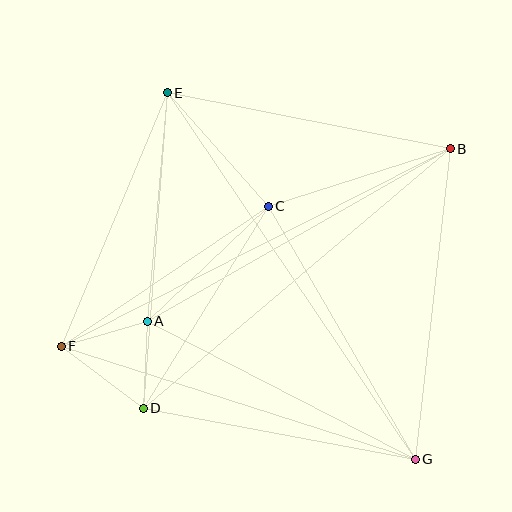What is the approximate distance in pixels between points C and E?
The distance between C and E is approximately 152 pixels.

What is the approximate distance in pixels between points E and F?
The distance between E and F is approximately 275 pixels.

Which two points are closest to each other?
Points A and D are closest to each other.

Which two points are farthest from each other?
Points E and G are farthest from each other.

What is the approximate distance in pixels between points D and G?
The distance between D and G is approximately 276 pixels.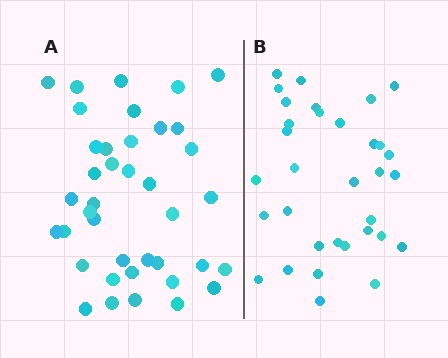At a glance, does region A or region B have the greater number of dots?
Region A (the left region) has more dots.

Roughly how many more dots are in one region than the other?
Region A has about 6 more dots than region B.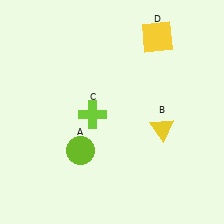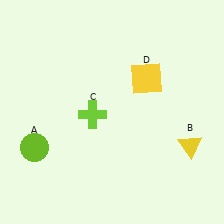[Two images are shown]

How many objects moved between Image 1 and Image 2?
3 objects moved between the two images.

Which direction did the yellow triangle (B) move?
The yellow triangle (B) moved right.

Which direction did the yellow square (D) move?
The yellow square (D) moved down.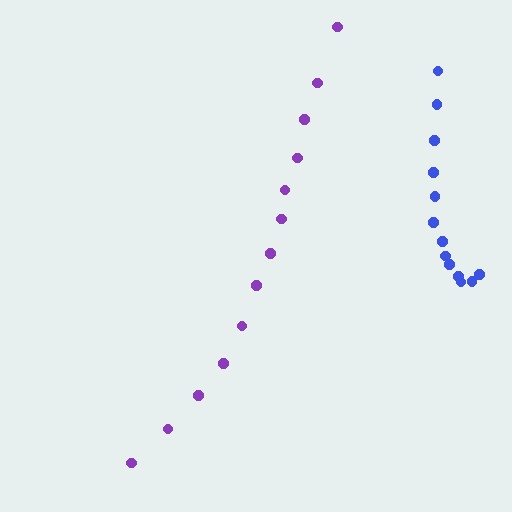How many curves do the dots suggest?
There are 2 distinct paths.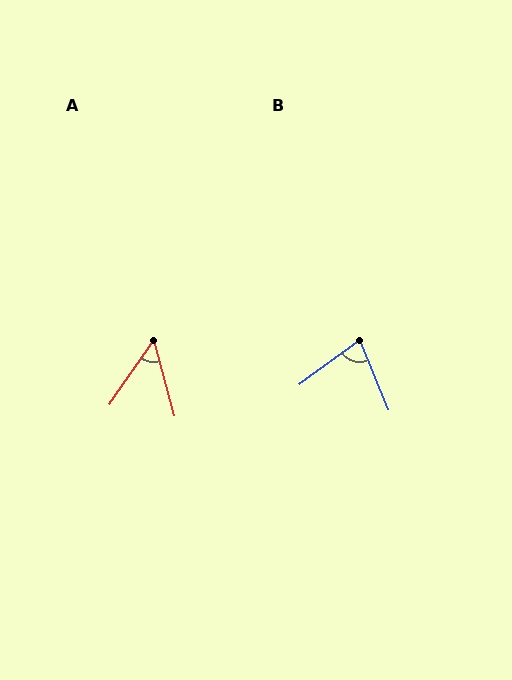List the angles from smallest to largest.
A (50°), B (76°).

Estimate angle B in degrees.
Approximately 76 degrees.